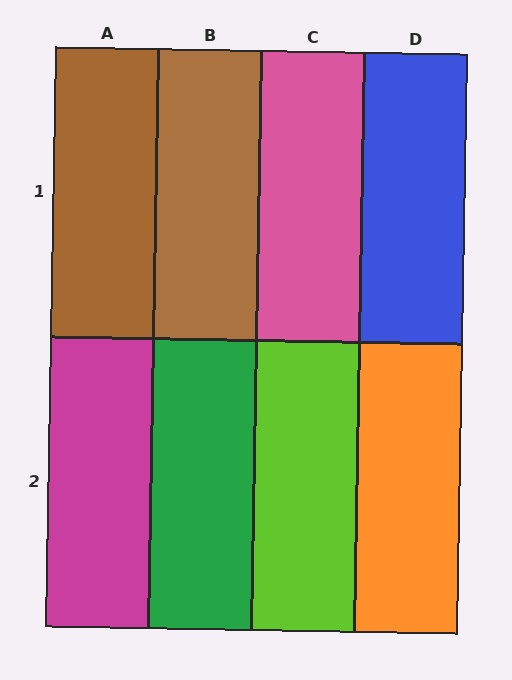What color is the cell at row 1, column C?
Pink.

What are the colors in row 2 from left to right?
Magenta, green, lime, orange.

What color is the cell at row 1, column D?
Blue.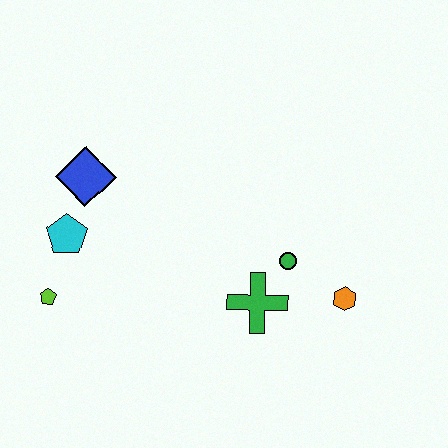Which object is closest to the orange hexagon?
The green circle is closest to the orange hexagon.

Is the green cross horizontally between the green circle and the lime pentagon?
Yes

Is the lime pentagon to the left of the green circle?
Yes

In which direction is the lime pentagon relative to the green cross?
The lime pentagon is to the left of the green cross.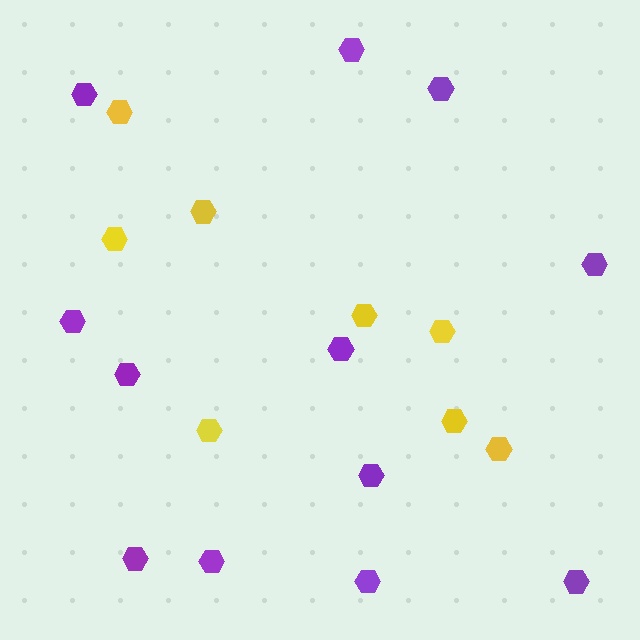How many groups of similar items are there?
There are 2 groups: one group of purple hexagons (12) and one group of yellow hexagons (8).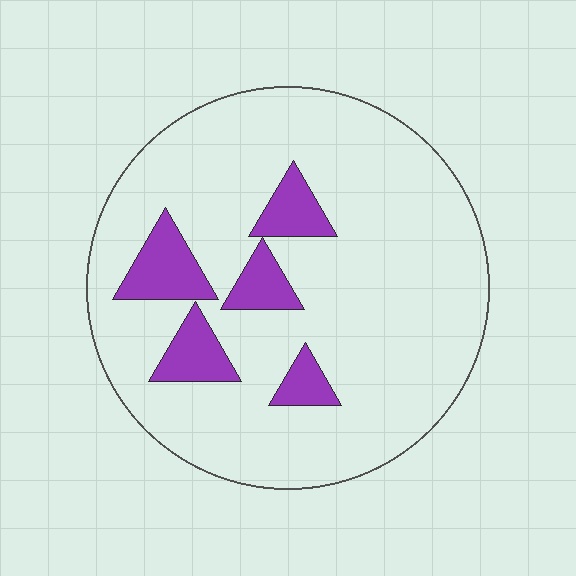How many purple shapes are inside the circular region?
5.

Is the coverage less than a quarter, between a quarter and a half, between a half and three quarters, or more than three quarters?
Less than a quarter.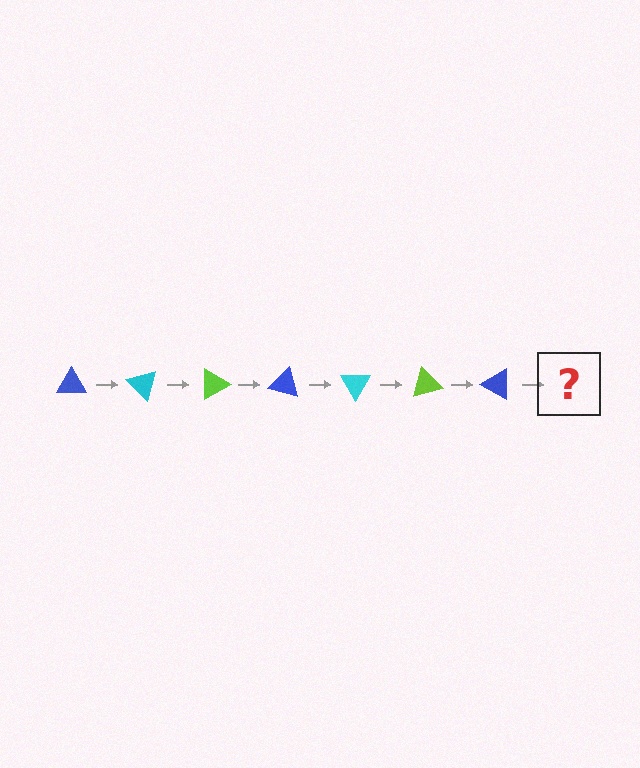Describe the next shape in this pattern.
It should be a cyan triangle, rotated 315 degrees from the start.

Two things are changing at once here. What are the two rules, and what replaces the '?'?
The two rules are that it rotates 45 degrees each step and the color cycles through blue, cyan, and lime. The '?' should be a cyan triangle, rotated 315 degrees from the start.